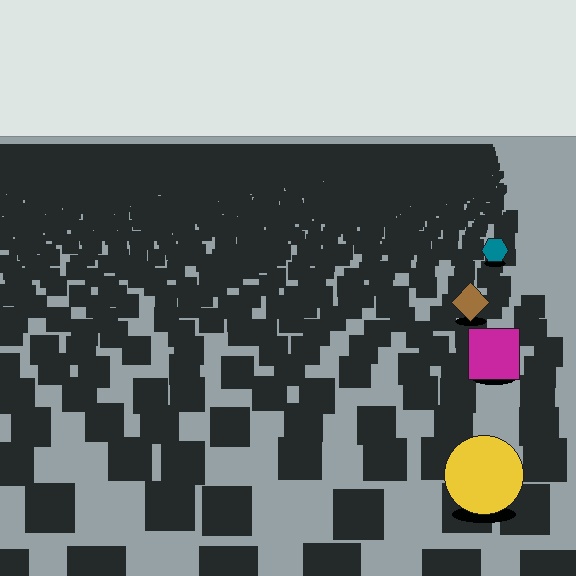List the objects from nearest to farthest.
From nearest to farthest: the yellow circle, the magenta square, the brown diamond, the teal hexagon.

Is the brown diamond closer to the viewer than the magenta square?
No. The magenta square is closer — you can tell from the texture gradient: the ground texture is coarser near it.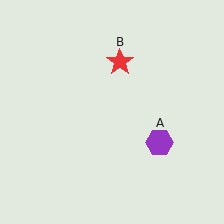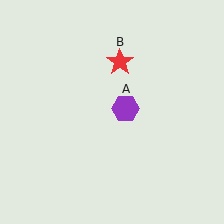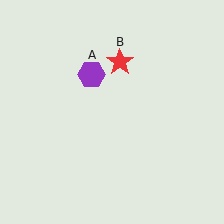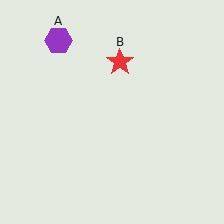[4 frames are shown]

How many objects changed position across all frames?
1 object changed position: purple hexagon (object A).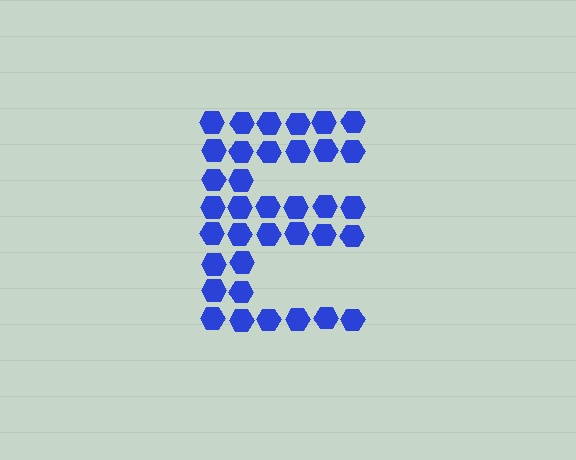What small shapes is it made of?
It is made of small hexagons.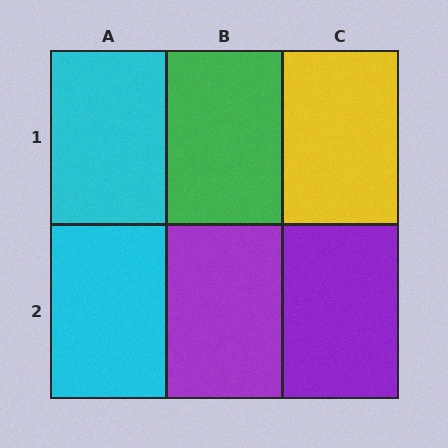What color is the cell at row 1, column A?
Cyan.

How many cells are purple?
2 cells are purple.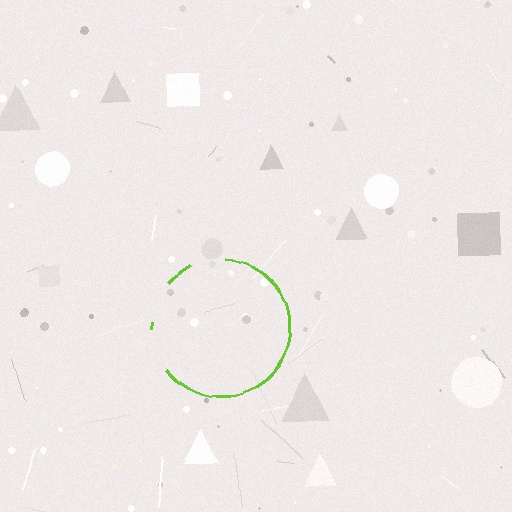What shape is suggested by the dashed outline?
The dashed outline suggests a circle.